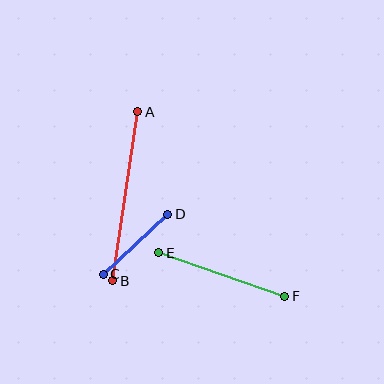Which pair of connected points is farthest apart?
Points A and B are farthest apart.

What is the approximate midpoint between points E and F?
The midpoint is at approximately (222, 274) pixels.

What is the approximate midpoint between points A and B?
The midpoint is at approximately (125, 196) pixels.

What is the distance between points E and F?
The distance is approximately 133 pixels.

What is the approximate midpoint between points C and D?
The midpoint is at approximately (135, 244) pixels.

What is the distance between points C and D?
The distance is approximately 88 pixels.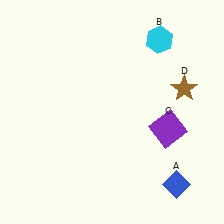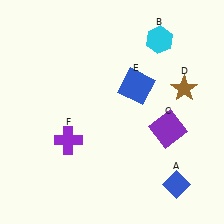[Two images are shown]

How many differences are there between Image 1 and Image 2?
There are 2 differences between the two images.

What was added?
A blue square (E), a purple cross (F) were added in Image 2.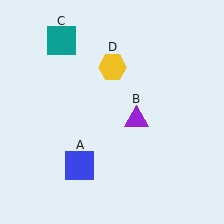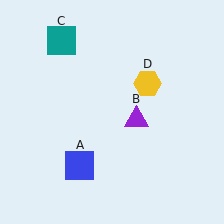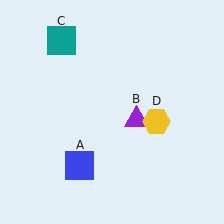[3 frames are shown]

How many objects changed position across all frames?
1 object changed position: yellow hexagon (object D).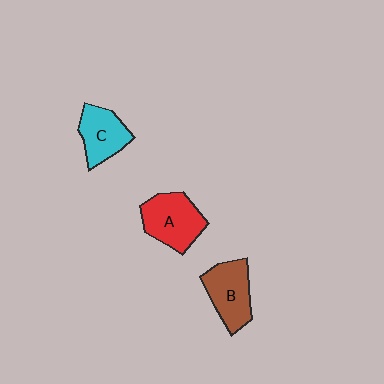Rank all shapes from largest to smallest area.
From largest to smallest: A (red), B (brown), C (cyan).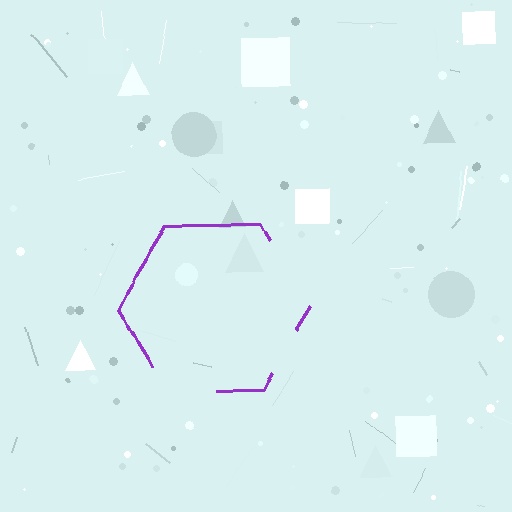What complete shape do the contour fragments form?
The contour fragments form a hexagon.